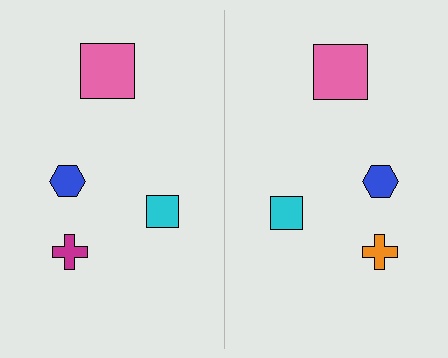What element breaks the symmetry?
The orange cross on the right side breaks the symmetry — its mirror counterpart is magenta.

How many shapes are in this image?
There are 8 shapes in this image.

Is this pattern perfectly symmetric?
No, the pattern is not perfectly symmetric. The orange cross on the right side breaks the symmetry — its mirror counterpart is magenta.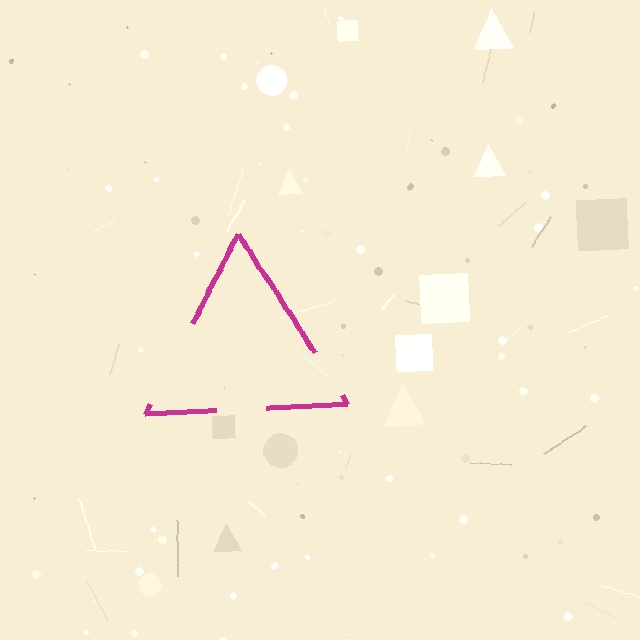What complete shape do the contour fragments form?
The contour fragments form a triangle.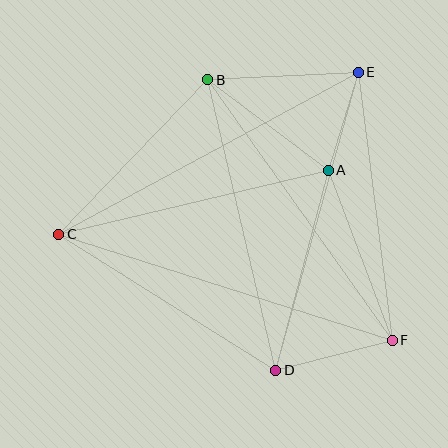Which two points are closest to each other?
Points A and E are closest to each other.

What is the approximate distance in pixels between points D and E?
The distance between D and E is approximately 309 pixels.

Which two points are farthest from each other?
Points C and F are farthest from each other.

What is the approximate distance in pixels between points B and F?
The distance between B and F is approximately 319 pixels.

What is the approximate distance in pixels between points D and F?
The distance between D and F is approximately 120 pixels.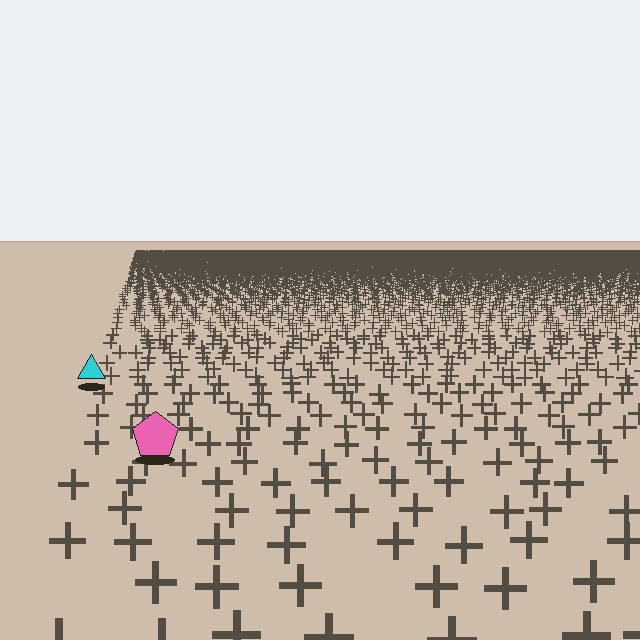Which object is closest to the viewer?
The pink pentagon is closest. The texture marks near it are larger and more spread out.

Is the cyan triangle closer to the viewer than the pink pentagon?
No. The pink pentagon is closer — you can tell from the texture gradient: the ground texture is coarser near it.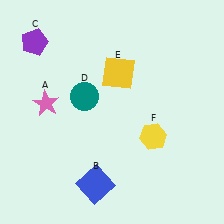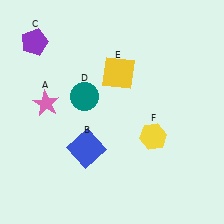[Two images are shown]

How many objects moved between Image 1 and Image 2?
1 object moved between the two images.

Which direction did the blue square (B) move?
The blue square (B) moved up.